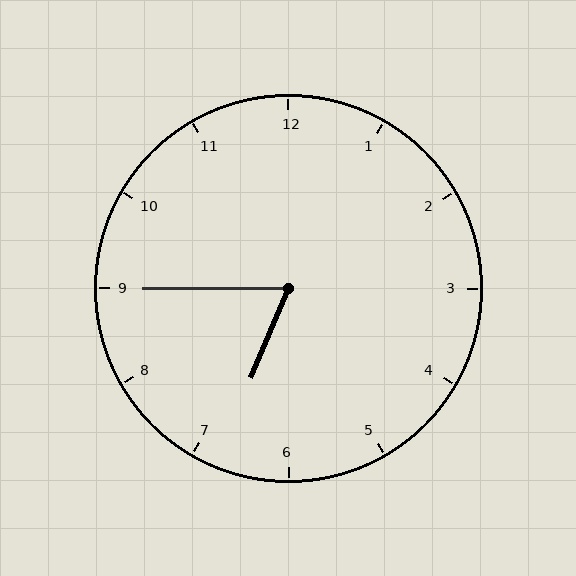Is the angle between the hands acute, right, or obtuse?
It is acute.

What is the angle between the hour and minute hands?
Approximately 68 degrees.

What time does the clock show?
6:45.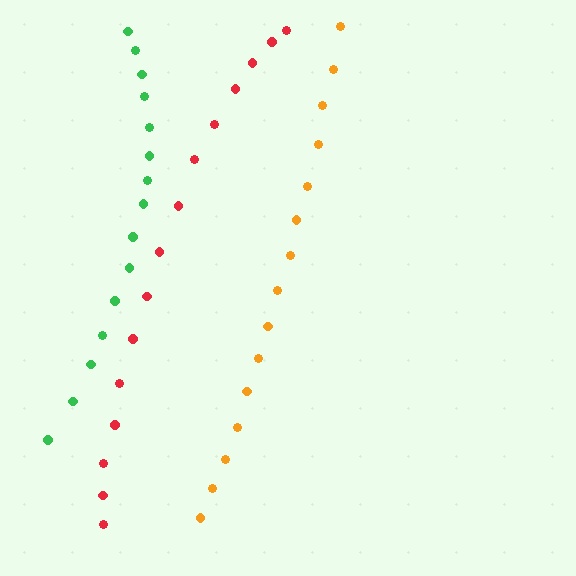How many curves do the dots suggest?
There are 3 distinct paths.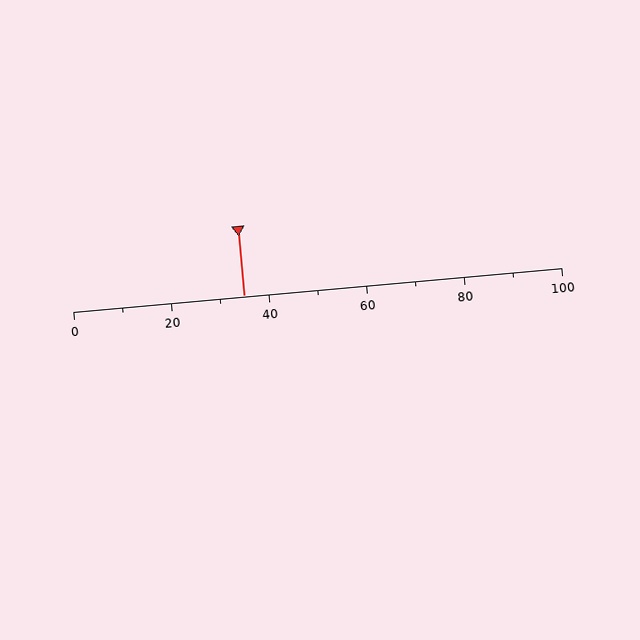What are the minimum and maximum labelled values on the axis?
The axis runs from 0 to 100.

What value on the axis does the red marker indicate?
The marker indicates approximately 35.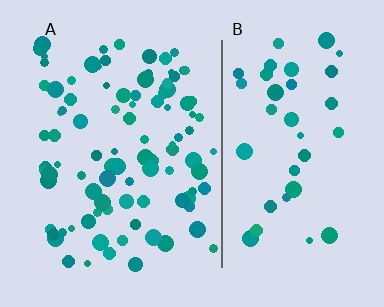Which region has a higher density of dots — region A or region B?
A (the left).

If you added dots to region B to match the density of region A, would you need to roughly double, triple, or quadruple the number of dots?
Approximately double.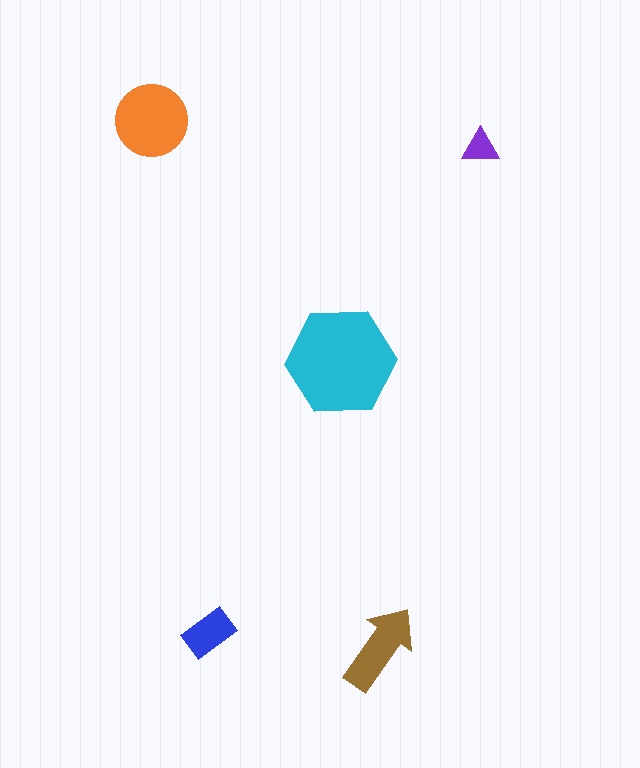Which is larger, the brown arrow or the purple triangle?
The brown arrow.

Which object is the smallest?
The purple triangle.